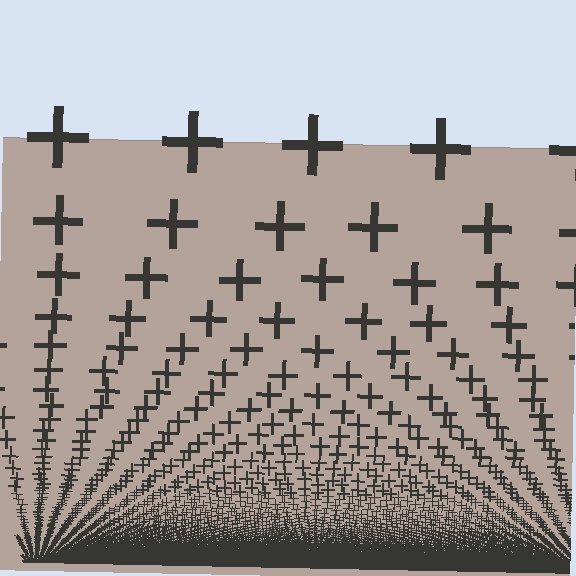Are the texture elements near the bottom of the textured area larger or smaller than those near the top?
Smaller. The gradient is inverted — elements near the bottom are smaller and denser.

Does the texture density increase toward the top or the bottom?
Density increases toward the bottom.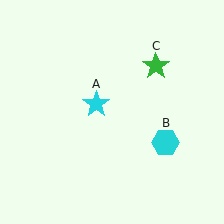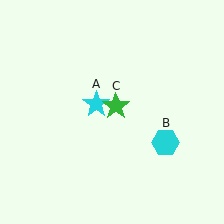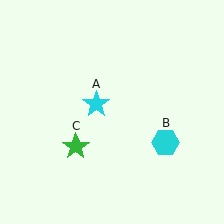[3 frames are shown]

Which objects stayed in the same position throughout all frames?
Cyan star (object A) and cyan hexagon (object B) remained stationary.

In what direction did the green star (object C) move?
The green star (object C) moved down and to the left.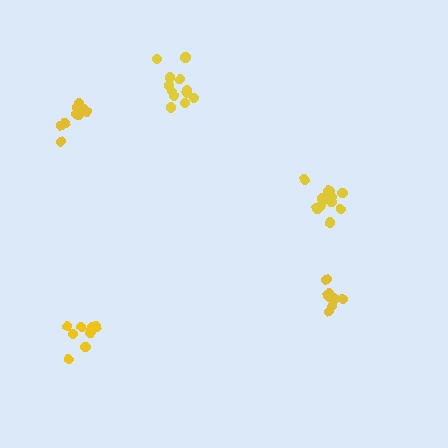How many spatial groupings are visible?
There are 5 spatial groupings.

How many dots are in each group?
Group 1: 8 dots, Group 2: 12 dots, Group 3: 9 dots, Group 4: 12 dots, Group 5: 9 dots (50 total).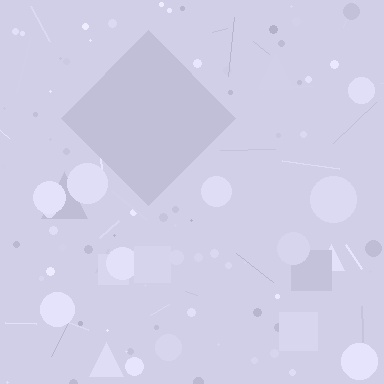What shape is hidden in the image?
A diamond is hidden in the image.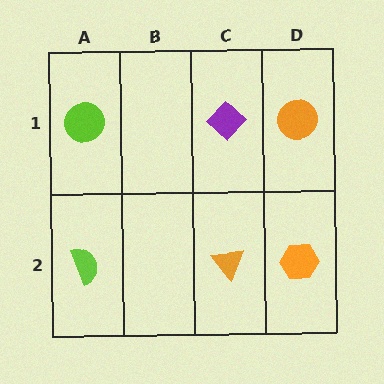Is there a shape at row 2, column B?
No, that cell is empty.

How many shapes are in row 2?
3 shapes.